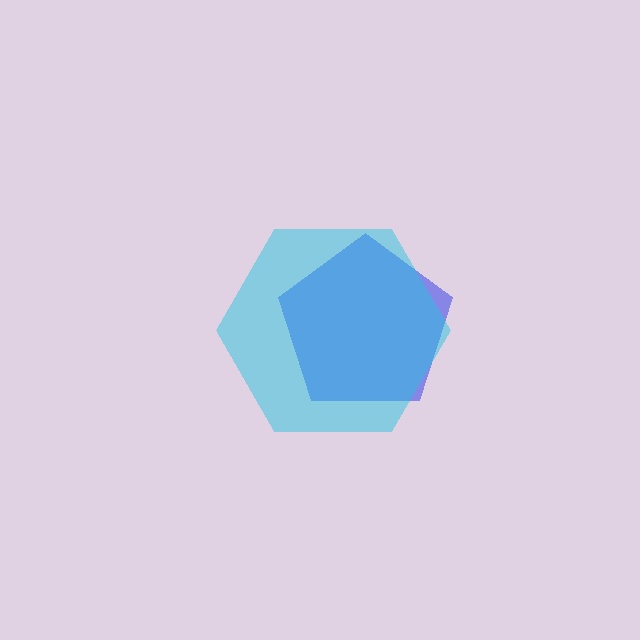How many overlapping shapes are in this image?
There are 2 overlapping shapes in the image.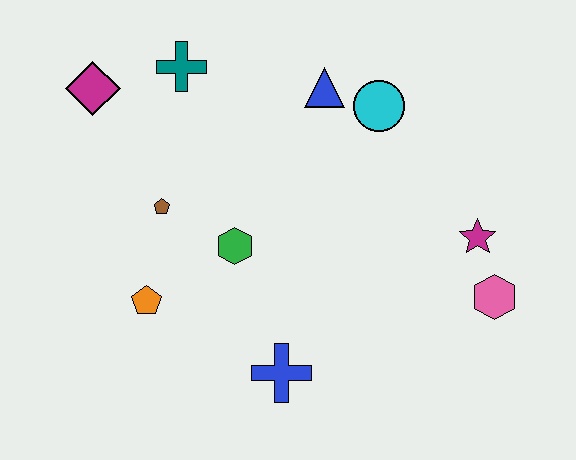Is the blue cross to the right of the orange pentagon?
Yes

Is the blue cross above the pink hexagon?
No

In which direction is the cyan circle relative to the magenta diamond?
The cyan circle is to the right of the magenta diamond.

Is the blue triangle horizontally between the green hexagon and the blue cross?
No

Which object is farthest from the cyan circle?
The orange pentagon is farthest from the cyan circle.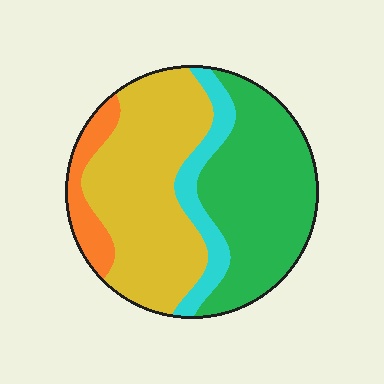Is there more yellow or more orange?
Yellow.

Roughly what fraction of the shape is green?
Green covers 38% of the shape.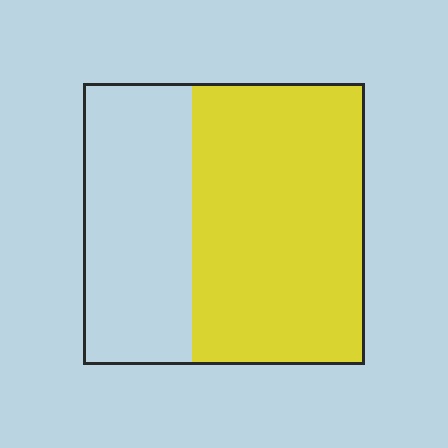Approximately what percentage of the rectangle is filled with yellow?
Approximately 60%.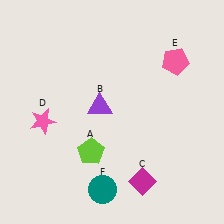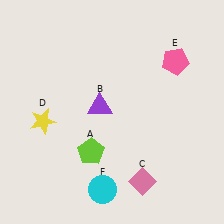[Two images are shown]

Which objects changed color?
C changed from magenta to pink. D changed from pink to yellow. F changed from teal to cyan.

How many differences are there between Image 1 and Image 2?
There are 3 differences between the two images.